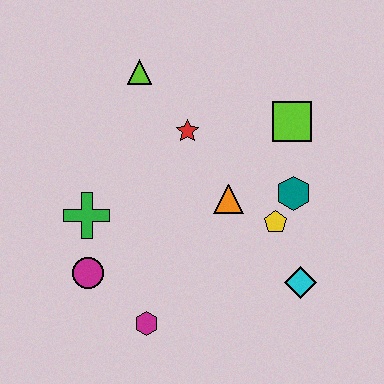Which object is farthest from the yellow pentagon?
The lime triangle is farthest from the yellow pentagon.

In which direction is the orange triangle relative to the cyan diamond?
The orange triangle is above the cyan diamond.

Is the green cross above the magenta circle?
Yes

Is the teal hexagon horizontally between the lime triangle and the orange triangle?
No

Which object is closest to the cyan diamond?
The yellow pentagon is closest to the cyan diamond.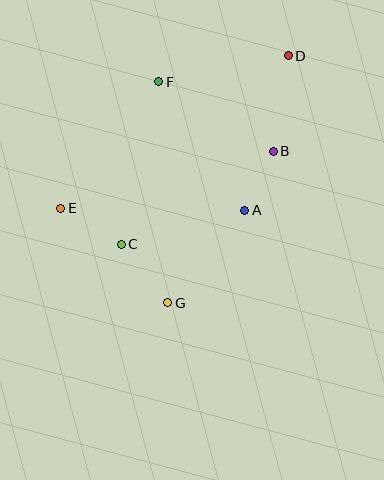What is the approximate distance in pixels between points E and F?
The distance between E and F is approximately 160 pixels.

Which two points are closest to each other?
Points A and B are closest to each other.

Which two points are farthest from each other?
Points D and G are farthest from each other.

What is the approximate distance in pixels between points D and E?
The distance between D and E is approximately 274 pixels.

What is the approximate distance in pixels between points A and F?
The distance between A and F is approximately 154 pixels.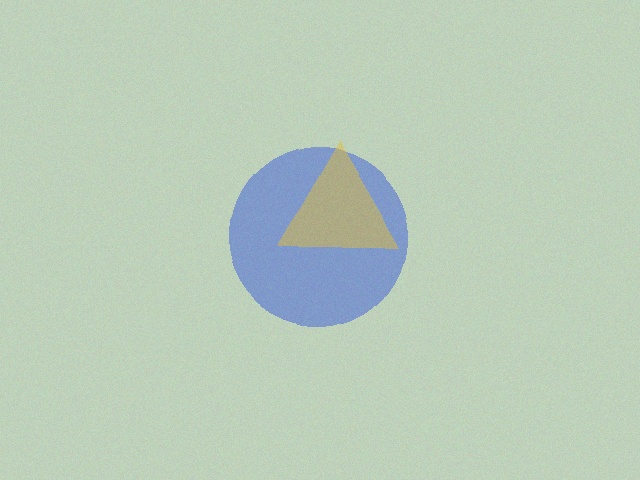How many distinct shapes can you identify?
There are 2 distinct shapes: a blue circle, a yellow triangle.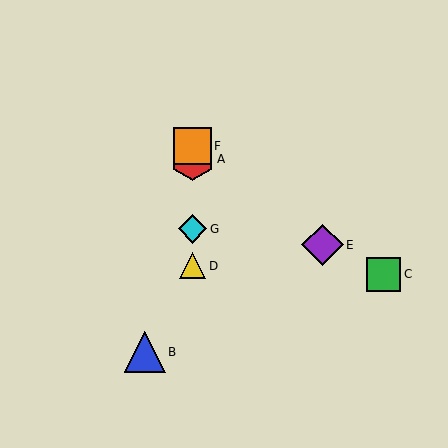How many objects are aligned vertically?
4 objects (A, D, F, G) are aligned vertically.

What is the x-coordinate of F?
Object F is at x≈193.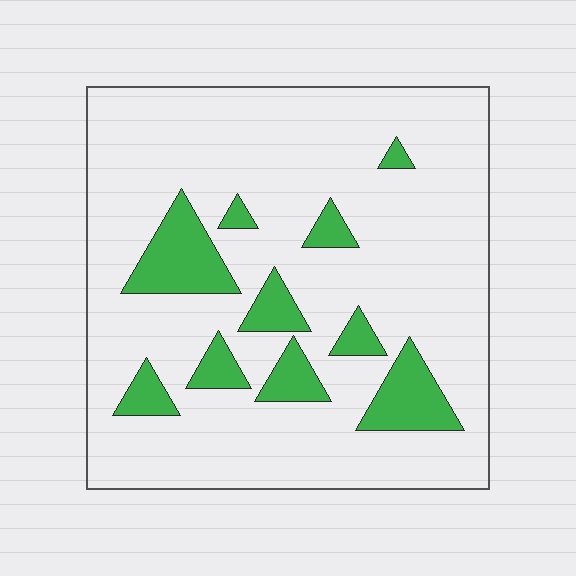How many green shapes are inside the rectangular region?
10.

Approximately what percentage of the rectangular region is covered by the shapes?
Approximately 15%.